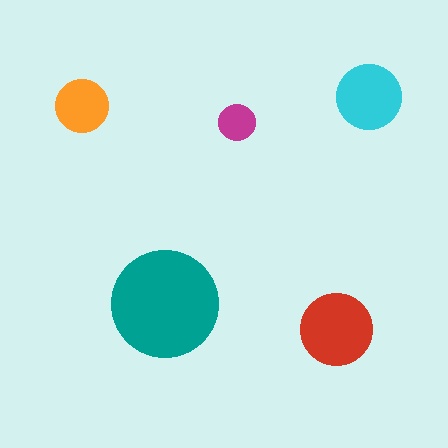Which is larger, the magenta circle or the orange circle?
The orange one.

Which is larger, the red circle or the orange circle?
The red one.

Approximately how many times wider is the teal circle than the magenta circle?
About 3 times wider.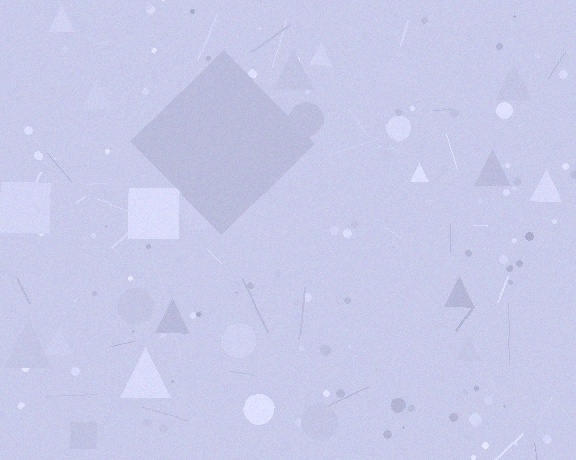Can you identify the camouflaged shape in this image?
The camouflaged shape is a diamond.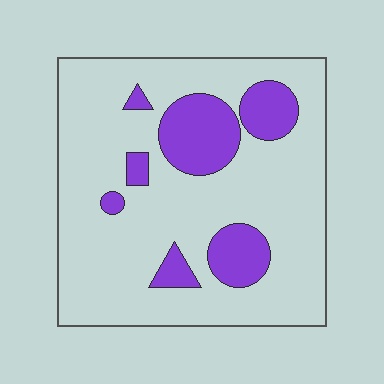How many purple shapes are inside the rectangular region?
7.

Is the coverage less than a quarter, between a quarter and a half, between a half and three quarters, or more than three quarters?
Less than a quarter.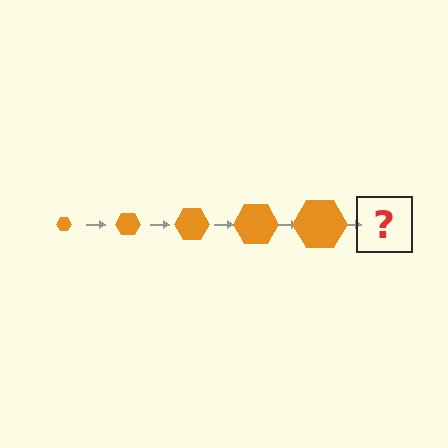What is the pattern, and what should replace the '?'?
The pattern is that the hexagon gets progressively larger each step. The '?' should be an orange hexagon, larger than the previous one.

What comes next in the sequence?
The next element should be an orange hexagon, larger than the previous one.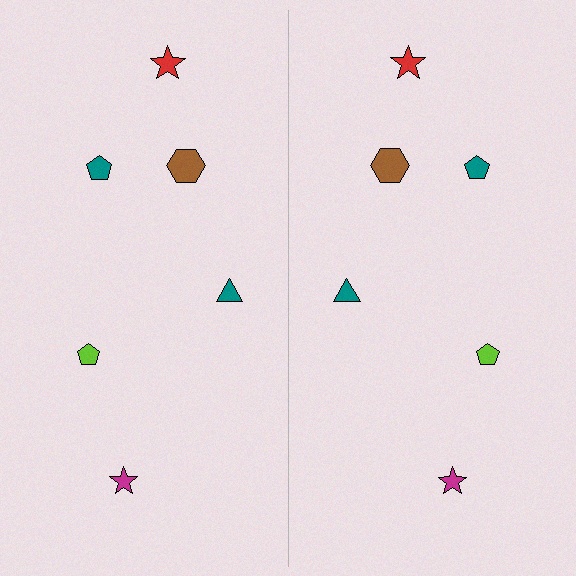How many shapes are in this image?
There are 12 shapes in this image.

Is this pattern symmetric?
Yes, this pattern has bilateral (reflection) symmetry.